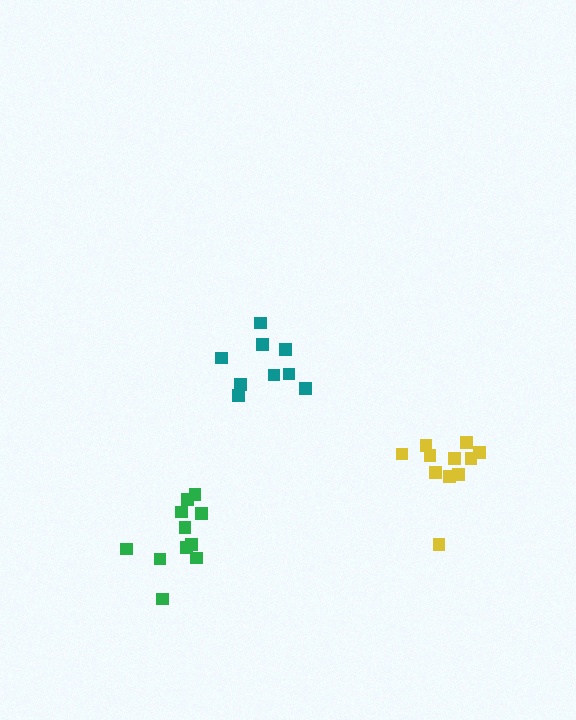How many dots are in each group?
Group 1: 11 dots, Group 2: 9 dots, Group 3: 11 dots (31 total).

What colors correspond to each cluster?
The clusters are colored: green, teal, yellow.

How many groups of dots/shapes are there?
There are 3 groups.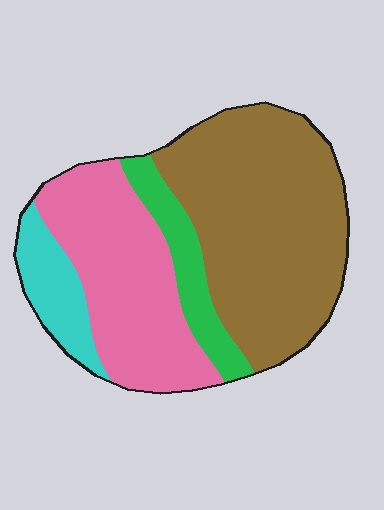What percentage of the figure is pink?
Pink takes up about one third (1/3) of the figure.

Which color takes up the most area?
Brown, at roughly 50%.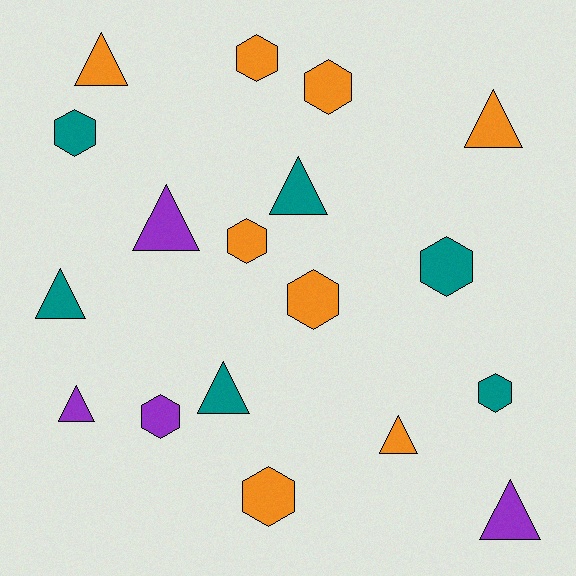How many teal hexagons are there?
There are 3 teal hexagons.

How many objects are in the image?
There are 18 objects.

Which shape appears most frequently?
Triangle, with 9 objects.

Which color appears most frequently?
Orange, with 8 objects.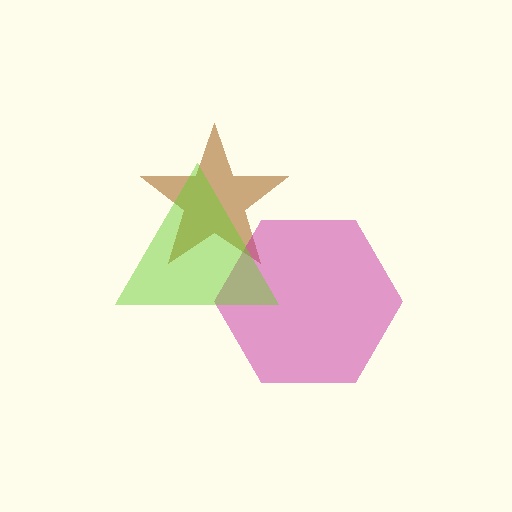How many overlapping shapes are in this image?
There are 3 overlapping shapes in the image.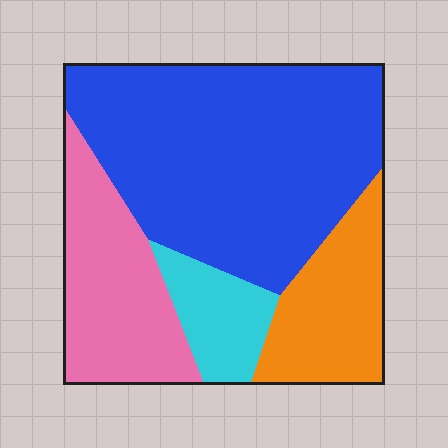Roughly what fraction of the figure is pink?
Pink covers roughly 20% of the figure.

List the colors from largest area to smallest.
From largest to smallest: blue, pink, orange, cyan.